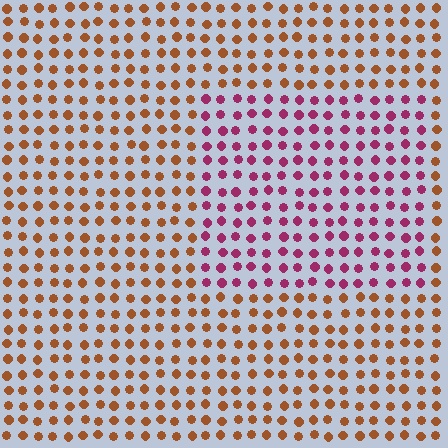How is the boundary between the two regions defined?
The boundary is defined purely by a slight shift in hue (about 55 degrees). Spacing, size, and orientation are identical on both sides.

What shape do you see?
I see a rectangle.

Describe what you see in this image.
The image is filled with small brown elements in a uniform arrangement. A rectangle-shaped region is visible where the elements are tinted to a slightly different hue, forming a subtle color boundary.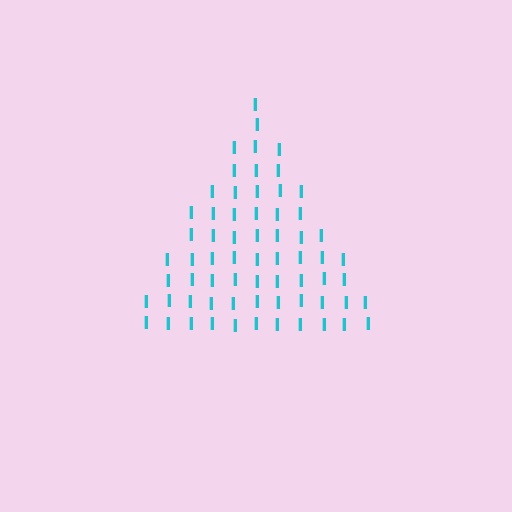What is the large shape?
The large shape is a triangle.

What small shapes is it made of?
It is made of small letter I's.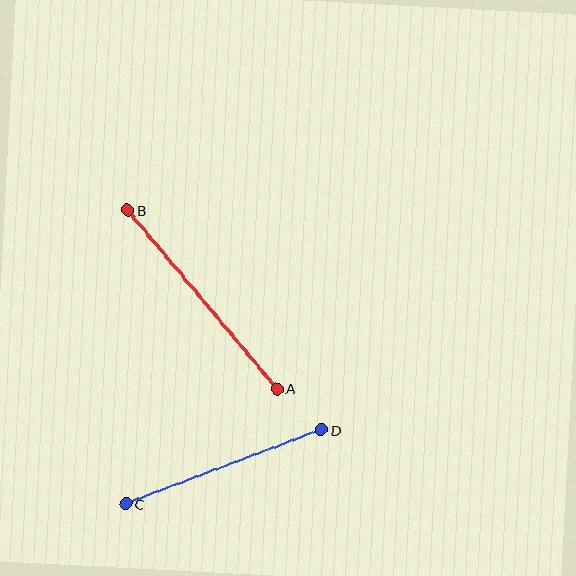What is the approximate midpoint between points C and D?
The midpoint is at approximately (224, 467) pixels.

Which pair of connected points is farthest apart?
Points A and B are farthest apart.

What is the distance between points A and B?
The distance is approximately 233 pixels.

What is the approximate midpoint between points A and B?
The midpoint is at approximately (202, 299) pixels.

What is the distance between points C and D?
The distance is approximately 209 pixels.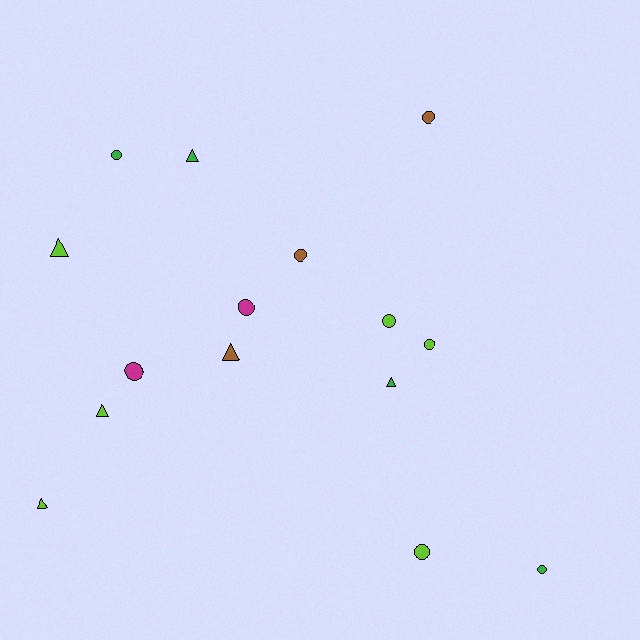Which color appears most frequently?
Lime, with 6 objects.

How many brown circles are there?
There are 2 brown circles.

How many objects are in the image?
There are 15 objects.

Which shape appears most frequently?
Circle, with 9 objects.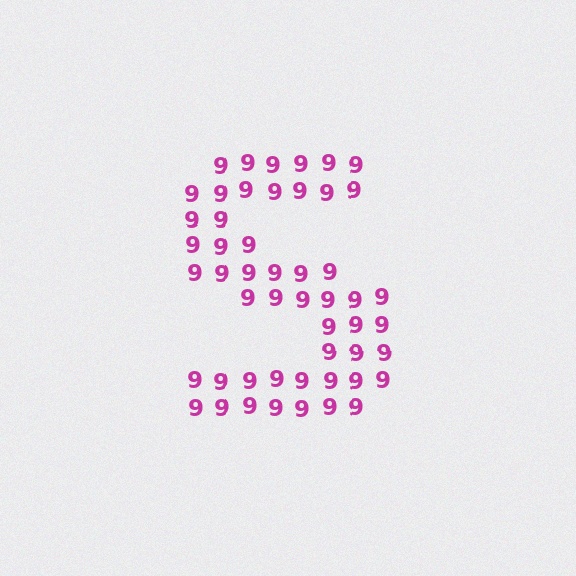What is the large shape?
The large shape is the letter S.